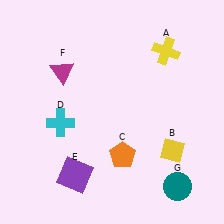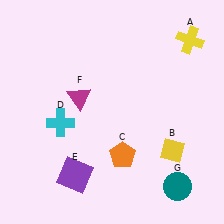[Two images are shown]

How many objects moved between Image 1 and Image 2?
2 objects moved between the two images.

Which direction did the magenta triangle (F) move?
The magenta triangle (F) moved down.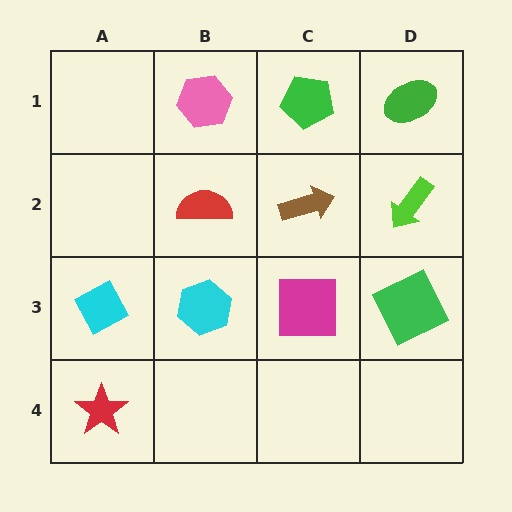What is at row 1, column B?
A pink hexagon.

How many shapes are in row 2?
3 shapes.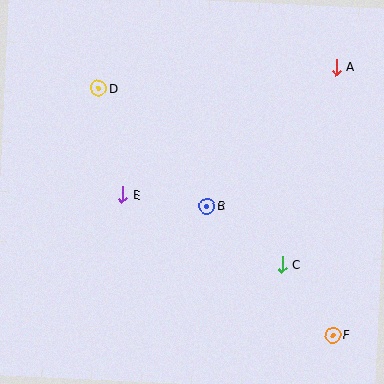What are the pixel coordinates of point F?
Point F is at (333, 335).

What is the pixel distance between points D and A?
The distance between D and A is 239 pixels.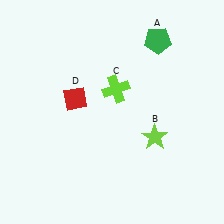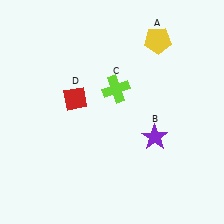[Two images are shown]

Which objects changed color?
A changed from green to yellow. B changed from lime to purple.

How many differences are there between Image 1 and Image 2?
There are 2 differences between the two images.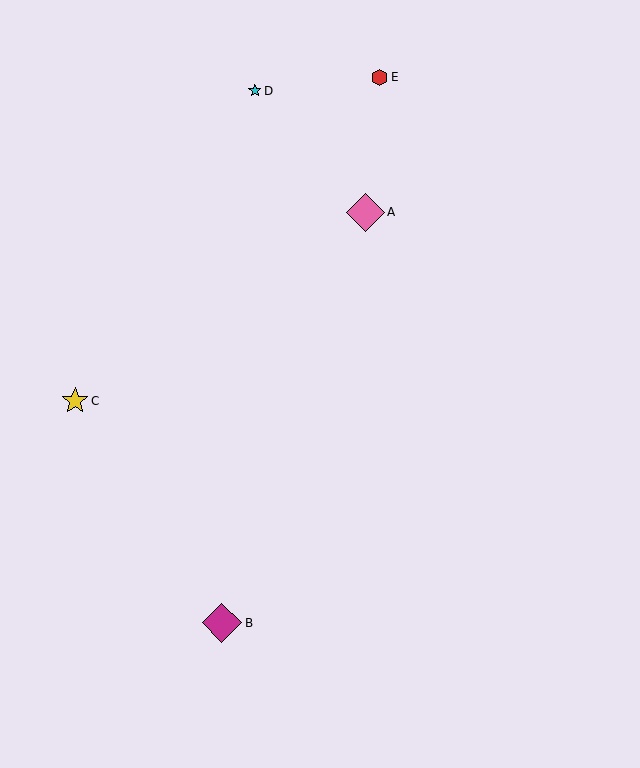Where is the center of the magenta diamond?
The center of the magenta diamond is at (222, 623).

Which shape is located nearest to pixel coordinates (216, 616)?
The magenta diamond (labeled B) at (222, 623) is nearest to that location.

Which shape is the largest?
The magenta diamond (labeled B) is the largest.